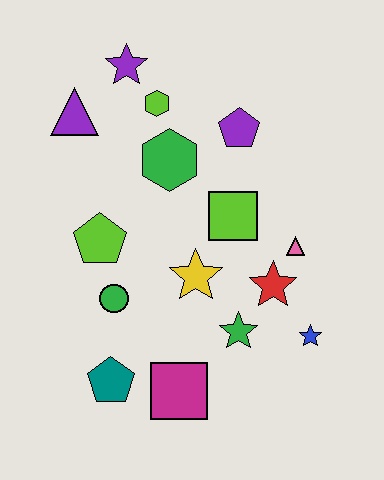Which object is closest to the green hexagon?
The lime hexagon is closest to the green hexagon.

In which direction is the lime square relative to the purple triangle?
The lime square is to the right of the purple triangle.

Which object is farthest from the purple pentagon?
The teal pentagon is farthest from the purple pentagon.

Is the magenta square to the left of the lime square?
Yes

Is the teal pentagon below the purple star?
Yes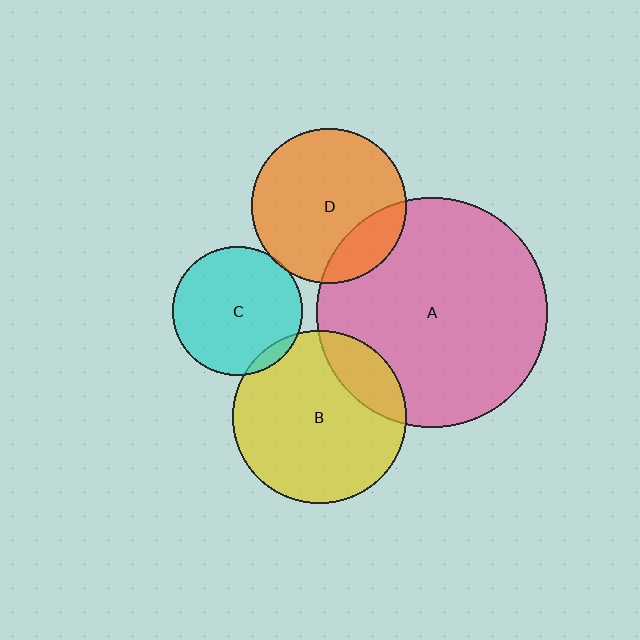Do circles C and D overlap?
Yes.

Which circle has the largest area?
Circle A (pink).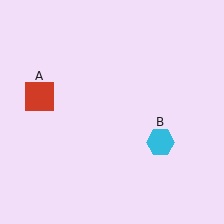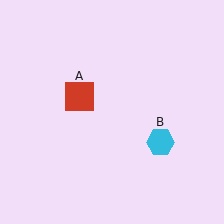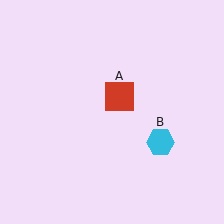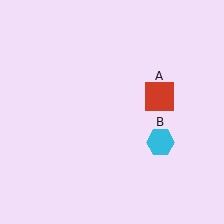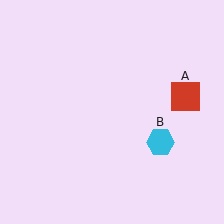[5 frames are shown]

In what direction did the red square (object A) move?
The red square (object A) moved right.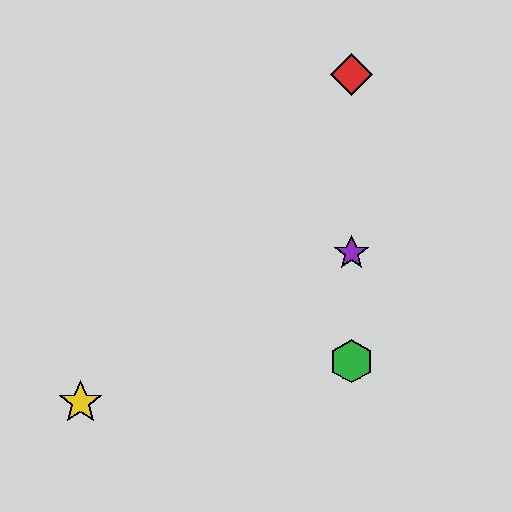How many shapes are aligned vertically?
4 shapes (the red diamond, the blue star, the green hexagon, the purple star) are aligned vertically.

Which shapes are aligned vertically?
The red diamond, the blue star, the green hexagon, the purple star are aligned vertically.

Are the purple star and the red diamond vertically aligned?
Yes, both are at x≈352.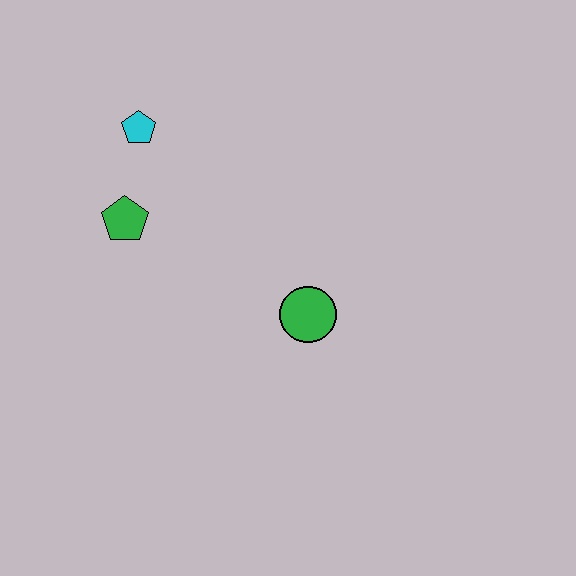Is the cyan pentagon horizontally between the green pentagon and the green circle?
Yes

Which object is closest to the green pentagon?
The cyan pentagon is closest to the green pentagon.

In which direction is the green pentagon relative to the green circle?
The green pentagon is to the left of the green circle.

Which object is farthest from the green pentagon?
The green circle is farthest from the green pentagon.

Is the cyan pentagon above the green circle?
Yes